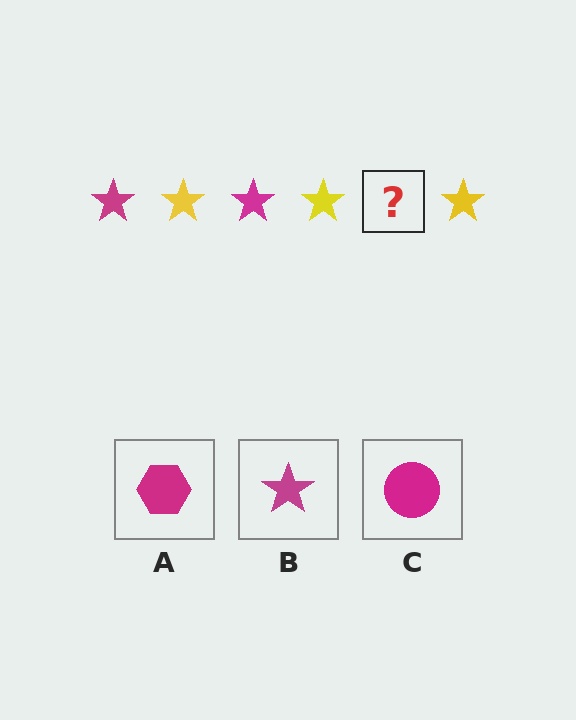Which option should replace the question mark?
Option B.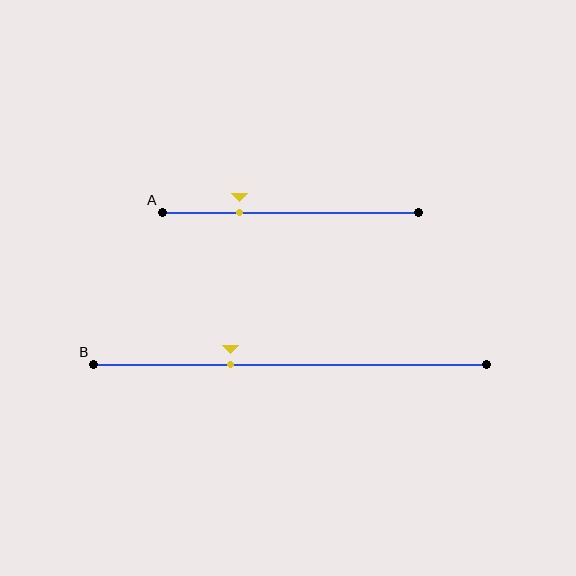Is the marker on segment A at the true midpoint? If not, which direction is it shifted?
No, the marker on segment A is shifted to the left by about 20% of the segment length.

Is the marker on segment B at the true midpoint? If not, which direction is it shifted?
No, the marker on segment B is shifted to the left by about 15% of the segment length.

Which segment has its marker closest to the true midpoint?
Segment B has its marker closest to the true midpoint.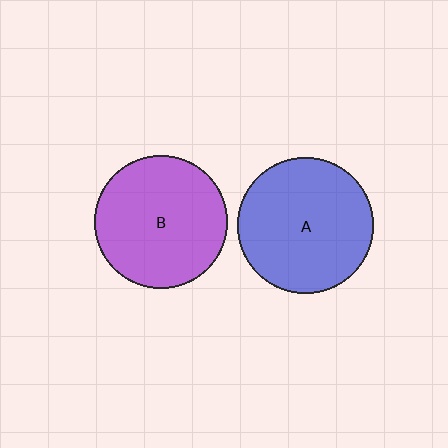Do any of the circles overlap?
No, none of the circles overlap.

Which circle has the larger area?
Circle A (blue).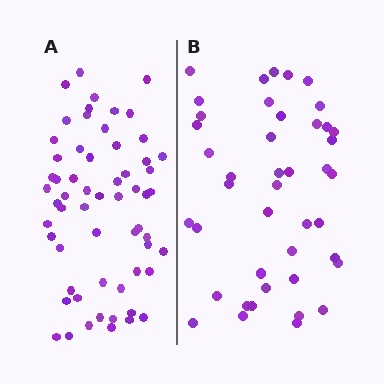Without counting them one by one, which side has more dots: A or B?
Region A (the left region) has more dots.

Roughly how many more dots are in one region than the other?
Region A has approximately 15 more dots than region B.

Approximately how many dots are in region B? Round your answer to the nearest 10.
About 40 dots. (The exact count is 43, which rounds to 40.)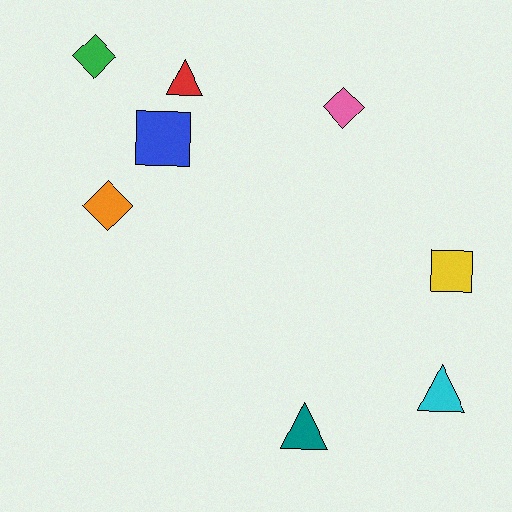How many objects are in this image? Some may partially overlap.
There are 8 objects.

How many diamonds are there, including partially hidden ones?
There are 3 diamonds.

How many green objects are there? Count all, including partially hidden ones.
There is 1 green object.